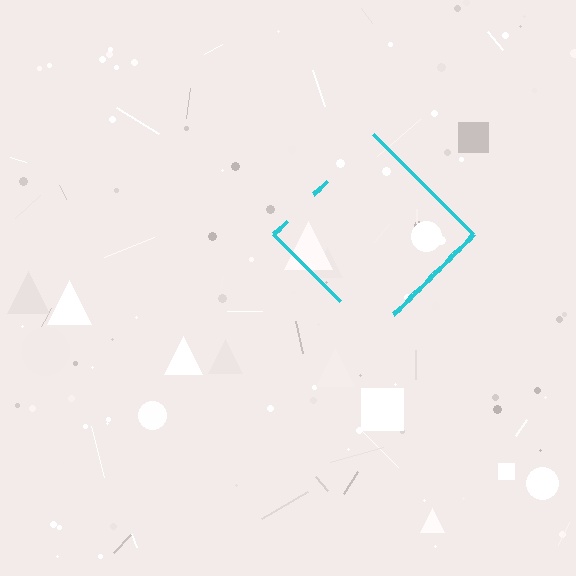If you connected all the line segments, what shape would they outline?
They would outline a diamond.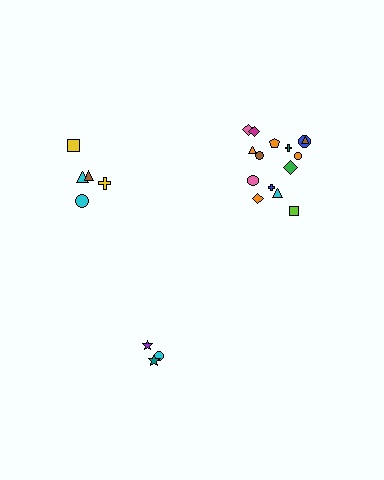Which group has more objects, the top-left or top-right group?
The top-right group.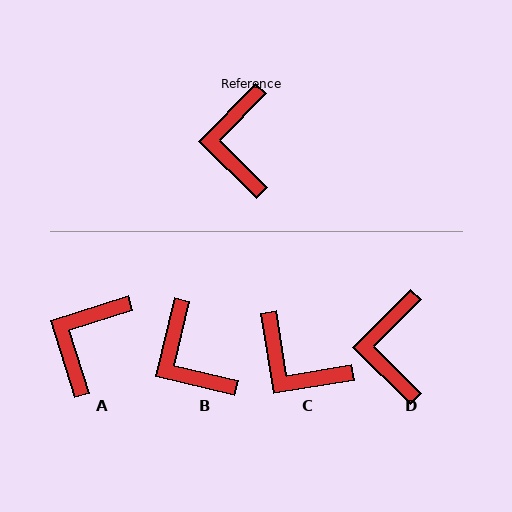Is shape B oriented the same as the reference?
No, it is off by about 31 degrees.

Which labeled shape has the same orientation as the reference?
D.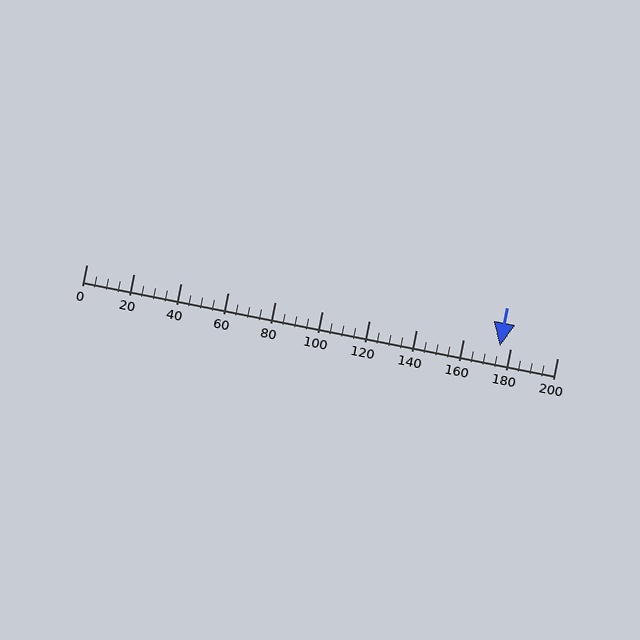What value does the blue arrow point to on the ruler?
The blue arrow points to approximately 176.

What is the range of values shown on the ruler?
The ruler shows values from 0 to 200.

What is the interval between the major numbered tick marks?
The major tick marks are spaced 20 units apart.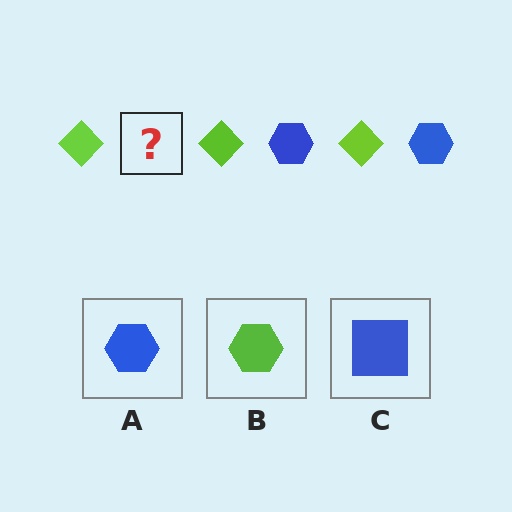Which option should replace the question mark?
Option A.